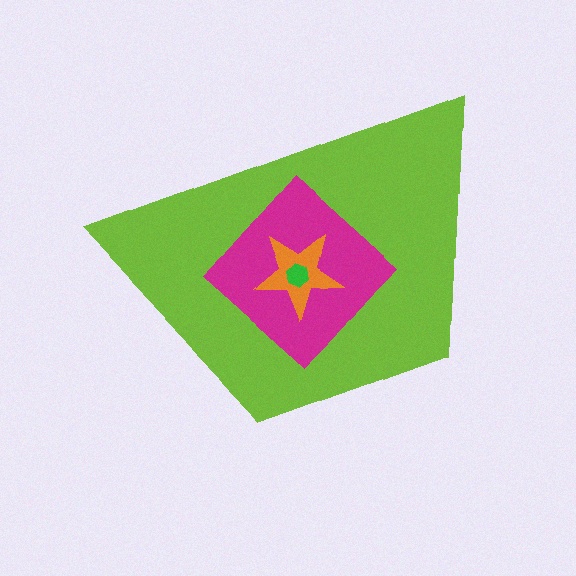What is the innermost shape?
The green hexagon.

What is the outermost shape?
The lime trapezoid.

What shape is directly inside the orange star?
The green hexagon.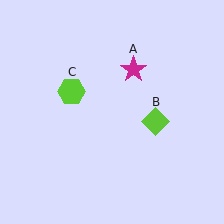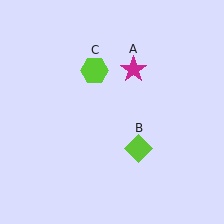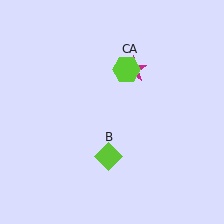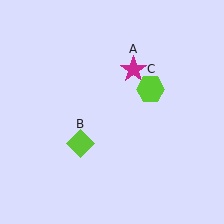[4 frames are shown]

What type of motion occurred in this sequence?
The lime diamond (object B), lime hexagon (object C) rotated clockwise around the center of the scene.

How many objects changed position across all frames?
2 objects changed position: lime diamond (object B), lime hexagon (object C).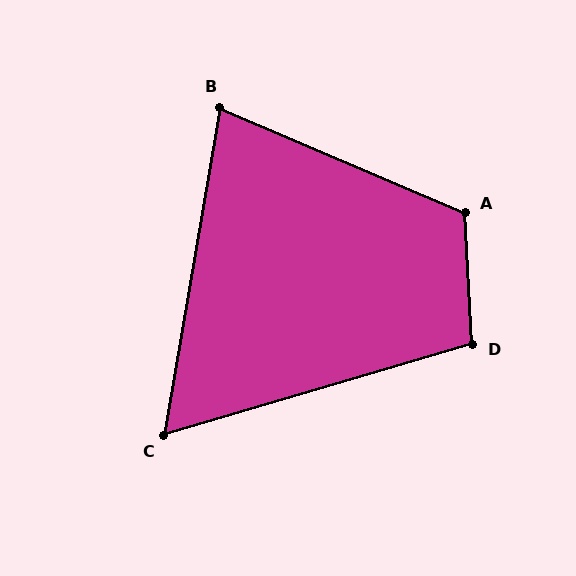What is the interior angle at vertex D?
Approximately 103 degrees (obtuse).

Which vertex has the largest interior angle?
A, at approximately 116 degrees.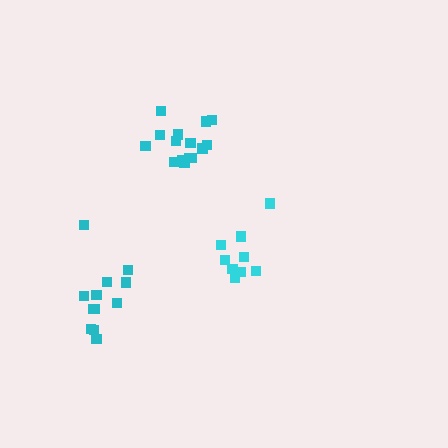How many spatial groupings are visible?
There are 3 spatial groupings.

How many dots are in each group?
Group 1: 15 dots, Group 2: 12 dots, Group 3: 9 dots (36 total).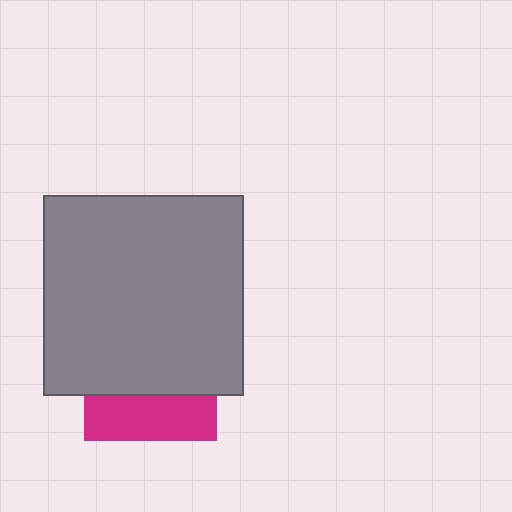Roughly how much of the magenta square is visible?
A small part of it is visible (roughly 35%).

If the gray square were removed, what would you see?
You would see the complete magenta square.